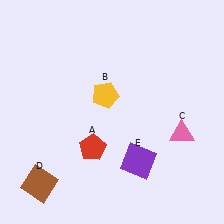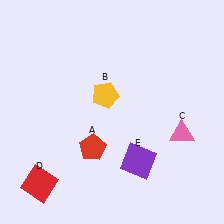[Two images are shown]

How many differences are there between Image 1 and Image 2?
There is 1 difference between the two images.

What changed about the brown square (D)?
In Image 1, D is brown. In Image 2, it changed to red.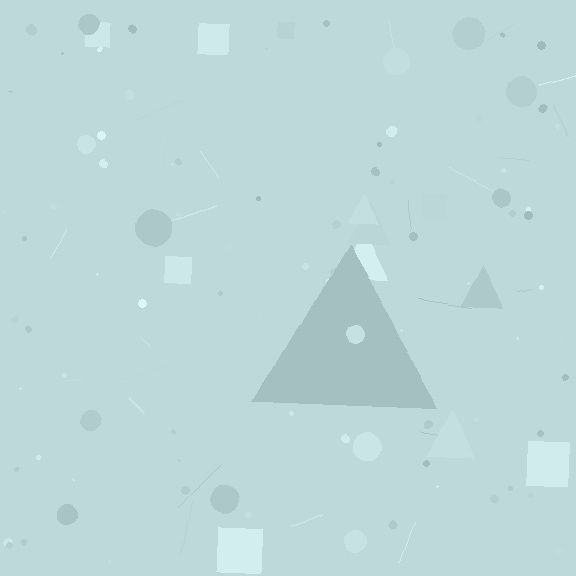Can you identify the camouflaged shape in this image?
The camouflaged shape is a triangle.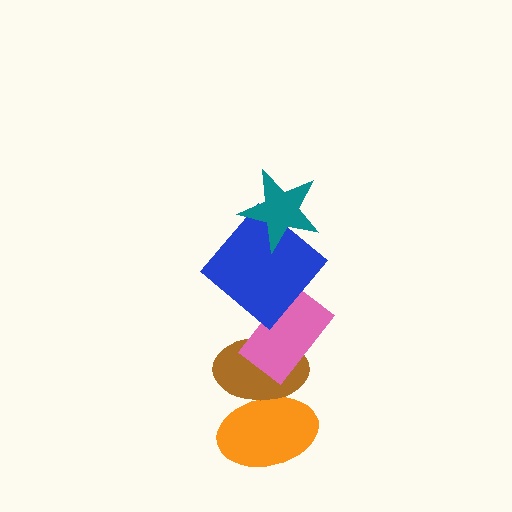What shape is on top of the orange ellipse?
The brown ellipse is on top of the orange ellipse.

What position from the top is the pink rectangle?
The pink rectangle is 3rd from the top.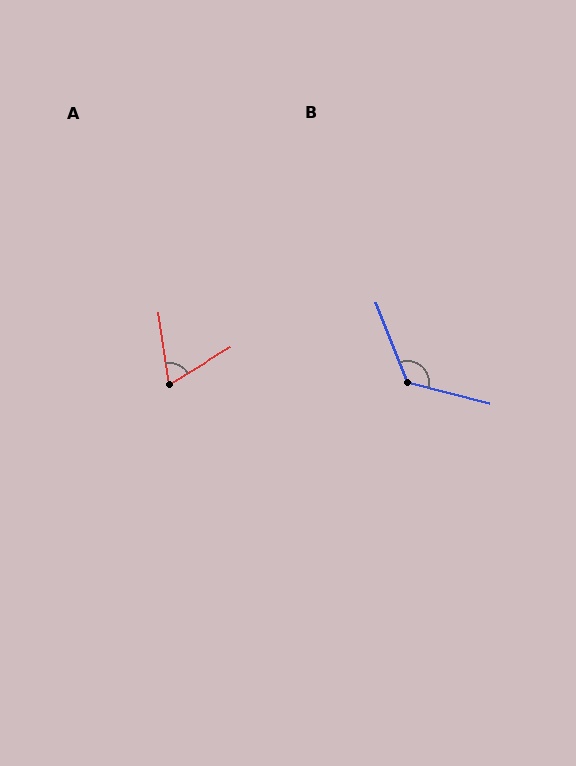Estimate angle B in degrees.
Approximately 126 degrees.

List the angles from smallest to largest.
A (68°), B (126°).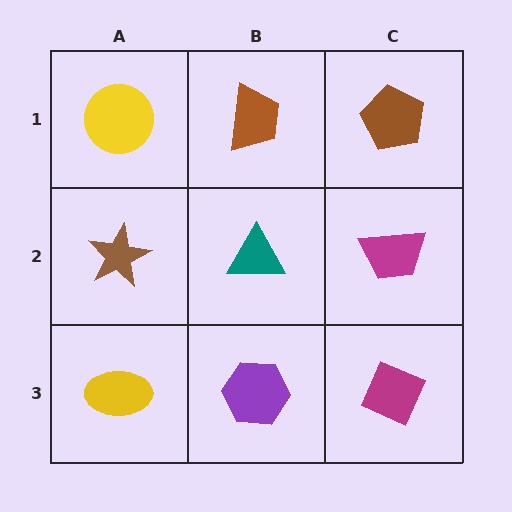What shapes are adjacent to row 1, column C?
A magenta trapezoid (row 2, column C), a brown trapezoid (row 1, column B).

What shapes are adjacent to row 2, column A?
A yellow circle (row 1, column A), a yellow ellipse (row 3, column A), a teal triangle (row 2, column B).